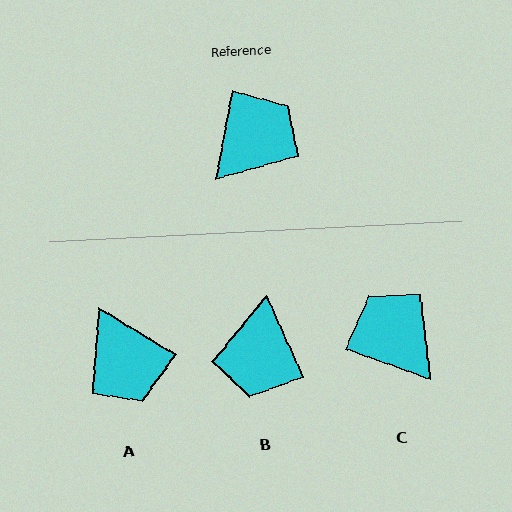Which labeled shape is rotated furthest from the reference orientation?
B, about 145 degrees away.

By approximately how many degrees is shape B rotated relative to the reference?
Approximately 145 degrees clockwise.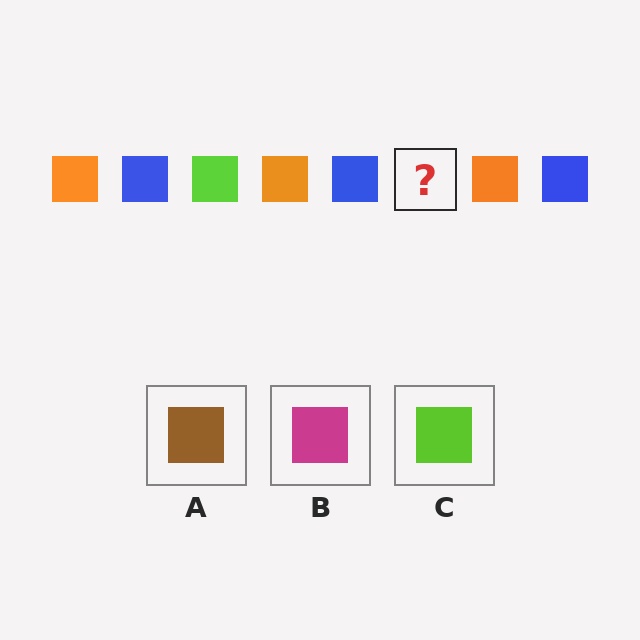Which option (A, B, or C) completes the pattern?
C.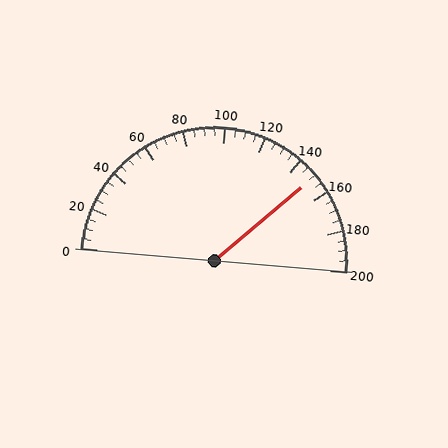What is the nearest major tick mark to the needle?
The nearest major tick mark is 160.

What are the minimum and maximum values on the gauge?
The gauge ranges from 0 to 200.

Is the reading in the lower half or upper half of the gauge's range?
The reading is in the upper half of the range (0 to 200).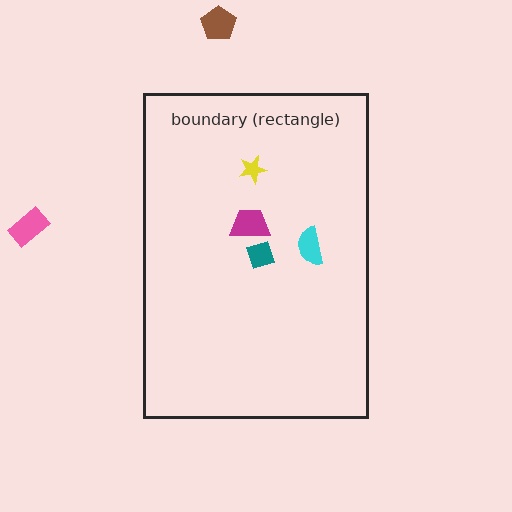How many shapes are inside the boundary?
4 inside, 2 outside.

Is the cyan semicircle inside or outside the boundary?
Inside.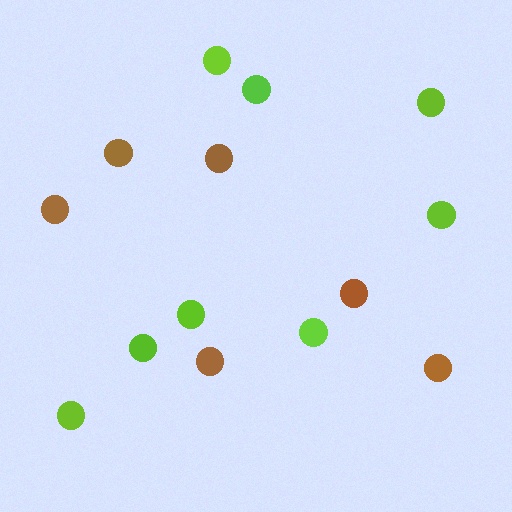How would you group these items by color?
There are 2 groups: one group of lime circles (8) and one group of brown circles (6).